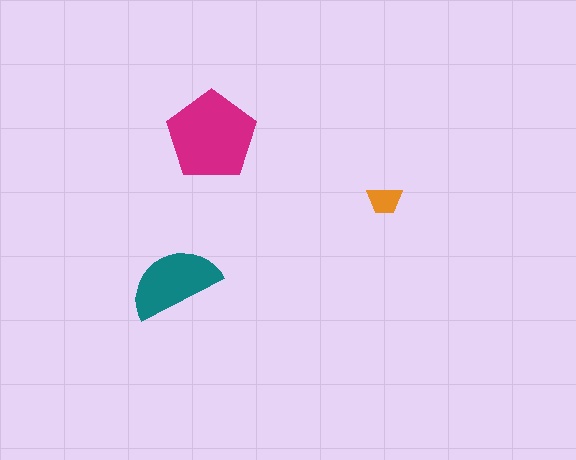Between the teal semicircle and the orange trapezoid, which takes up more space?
The teal semicircle.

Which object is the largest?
The magenta pentagon.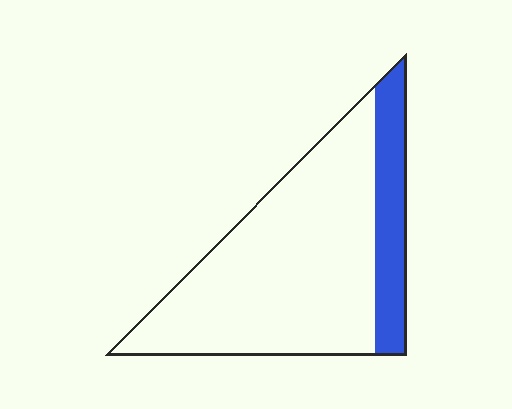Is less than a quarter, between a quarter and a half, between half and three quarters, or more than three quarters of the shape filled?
Less than a quarter.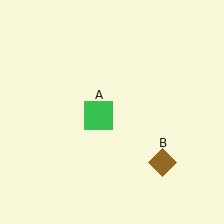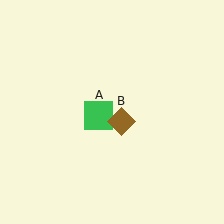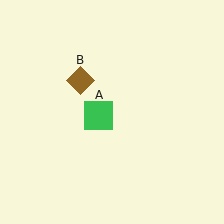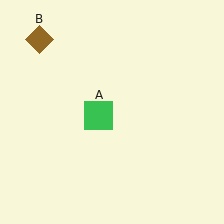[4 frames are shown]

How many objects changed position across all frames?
1 object changed position: brown diamond (object B).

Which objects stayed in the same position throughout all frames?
Green square (object A) remained stationary.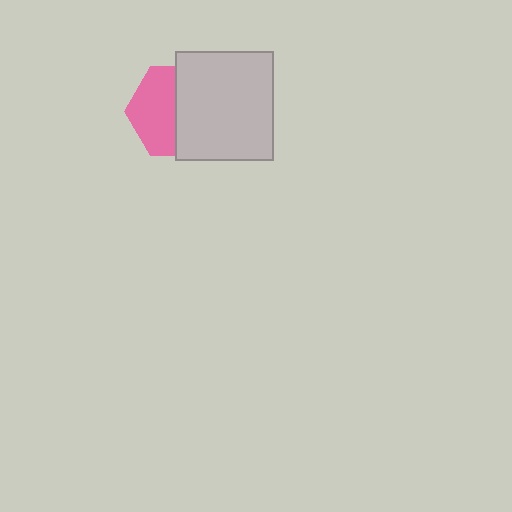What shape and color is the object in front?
The object in front is a light gray rectangle.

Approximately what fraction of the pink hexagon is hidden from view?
Roughly 51% of the pink hexagon is hidden behind the light gray rectangle.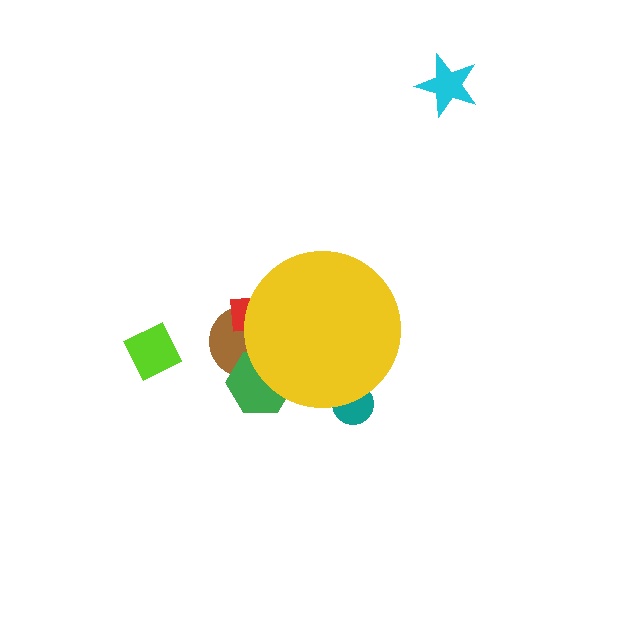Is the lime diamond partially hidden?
No, the lime diamond is fully visible.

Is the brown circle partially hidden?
Yes, the brown circle is partially hidden behind the yellow circle.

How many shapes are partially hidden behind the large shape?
4 shapes are partially hidden.